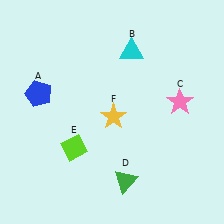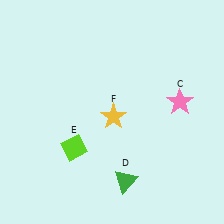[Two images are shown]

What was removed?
The blue pentagon (A), the cyan triangle (B) were removed in Image 2.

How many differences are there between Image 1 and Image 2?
There are 2 differences between the two images.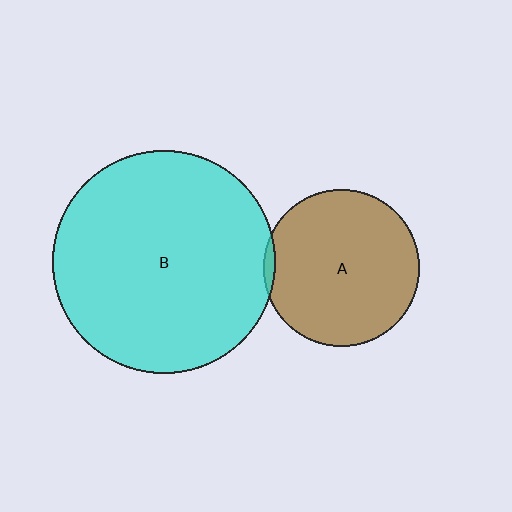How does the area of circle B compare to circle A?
Approximately 2.0 times.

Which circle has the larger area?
Circle B (cyan).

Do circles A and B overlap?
Yes.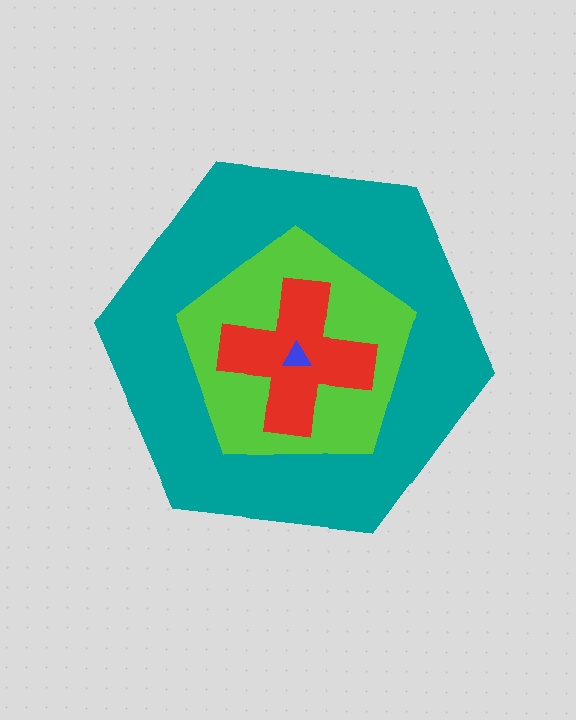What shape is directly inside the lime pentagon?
The red cross.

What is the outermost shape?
The teal hexagon.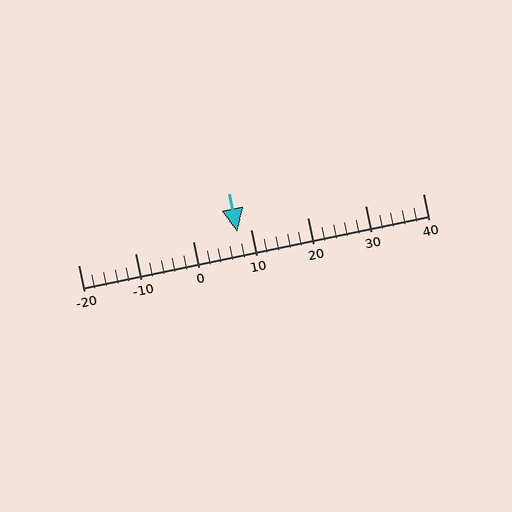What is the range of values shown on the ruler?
The ruler shows values from -20 to 40.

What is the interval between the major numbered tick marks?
The major tick marks are spaced 10 units apart.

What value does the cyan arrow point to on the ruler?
The cyan arrow points to approximately 8.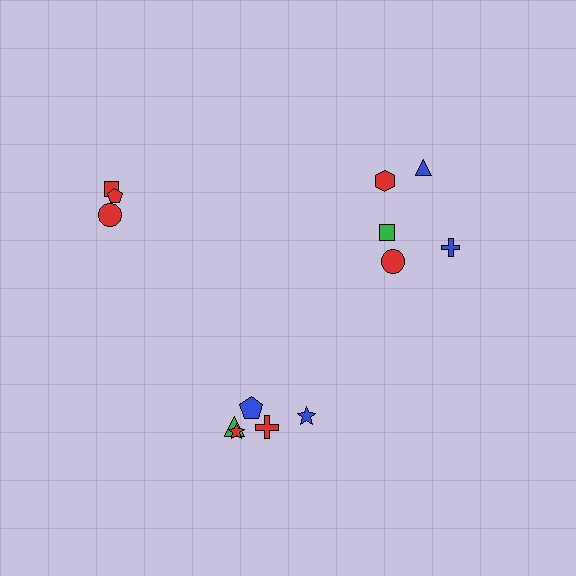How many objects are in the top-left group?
There are 3 objects.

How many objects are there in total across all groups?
There are 13 objects.